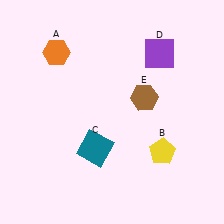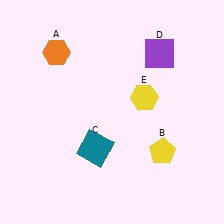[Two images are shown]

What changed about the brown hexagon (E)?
In Image 1, E is brown. In Image 2, it changed to yellow.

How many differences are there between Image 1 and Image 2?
There is 1 difference between the two images.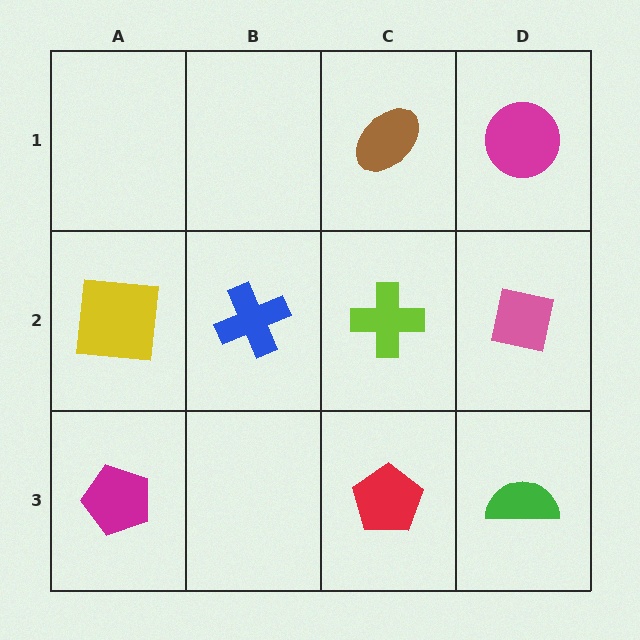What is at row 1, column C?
A brown ellipse.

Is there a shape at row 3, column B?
No, that cell is empty.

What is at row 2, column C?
A lime cross.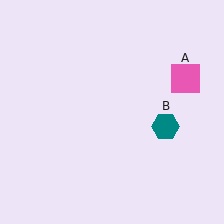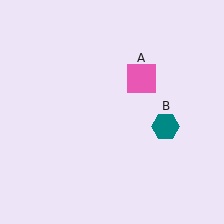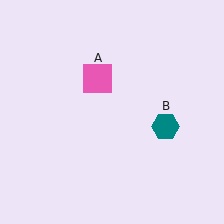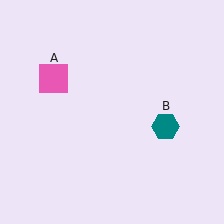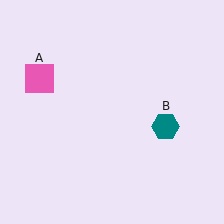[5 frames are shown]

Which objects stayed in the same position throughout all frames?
Teal hexagon (object B) remained stationary.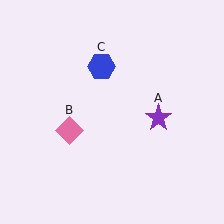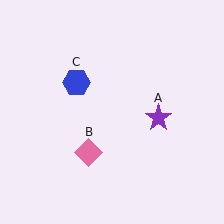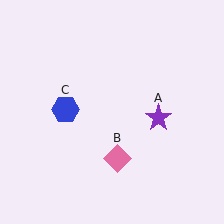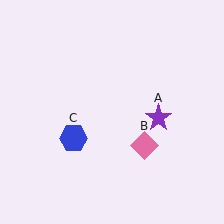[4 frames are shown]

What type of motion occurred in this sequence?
The pink diamond (object B), blue hexagon (object C) rotated counterclockwise around the center of the scene.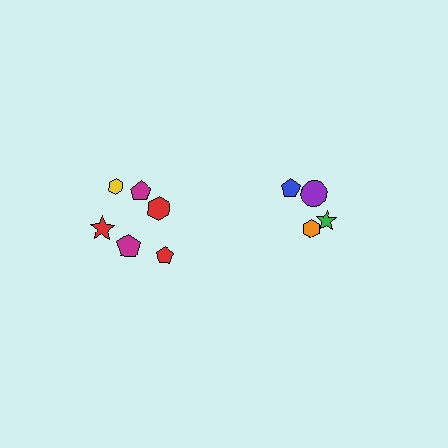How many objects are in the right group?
There are 4 objects.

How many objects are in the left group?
There are 6 objects.